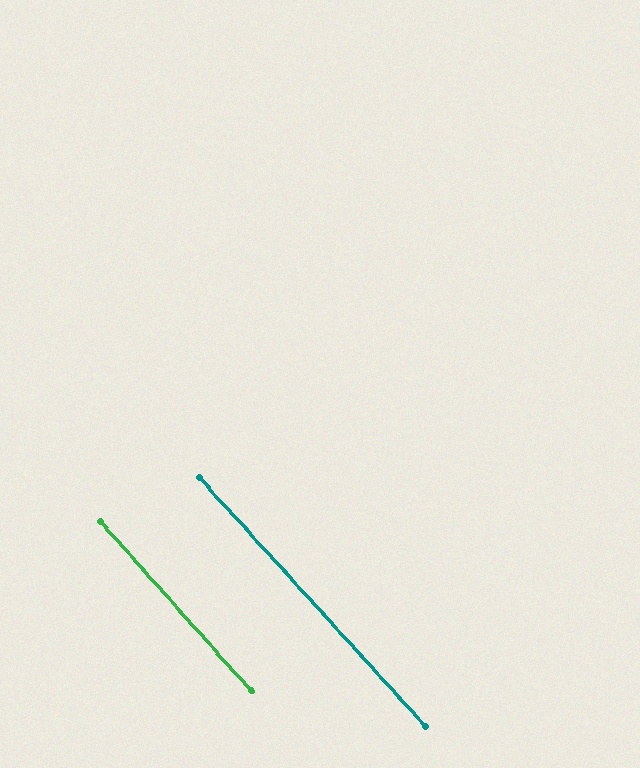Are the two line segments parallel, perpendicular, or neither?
Parallel — their directions differ by only 0.5°.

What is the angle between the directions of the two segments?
Approximately 1 degree.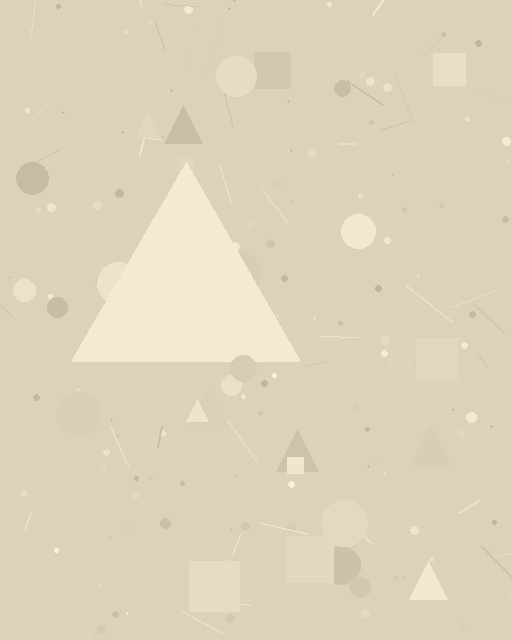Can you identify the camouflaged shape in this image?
The camouflaged shape is a triangle.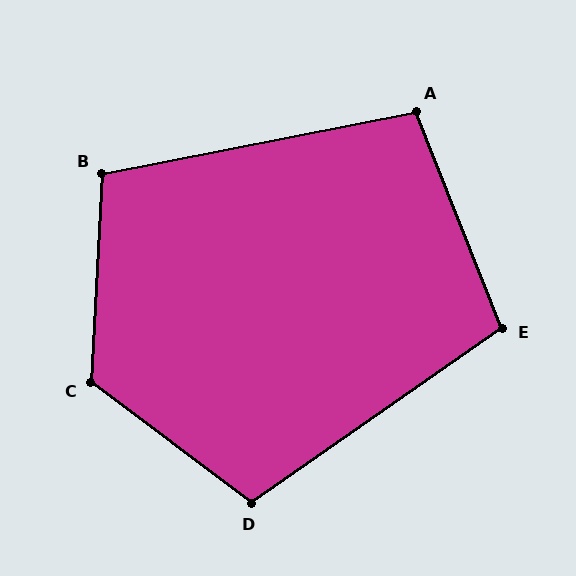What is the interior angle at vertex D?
Approximately 108 degrees (obtuse).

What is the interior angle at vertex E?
Approximately 103 degrees (obtuse).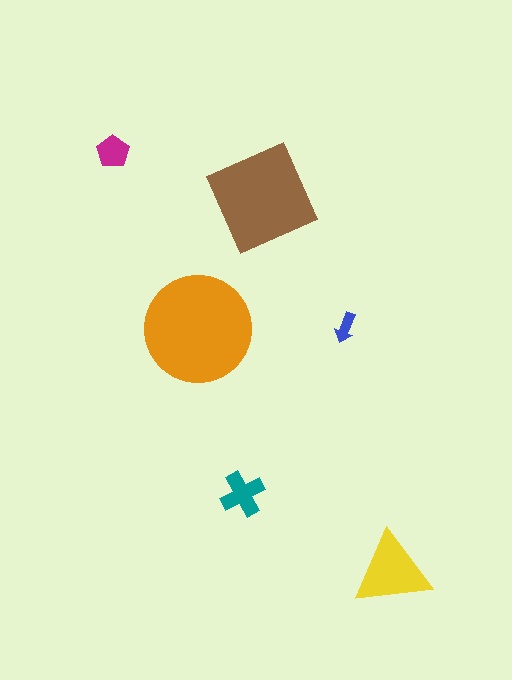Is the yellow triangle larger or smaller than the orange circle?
Smaller.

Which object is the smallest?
The blue arrow.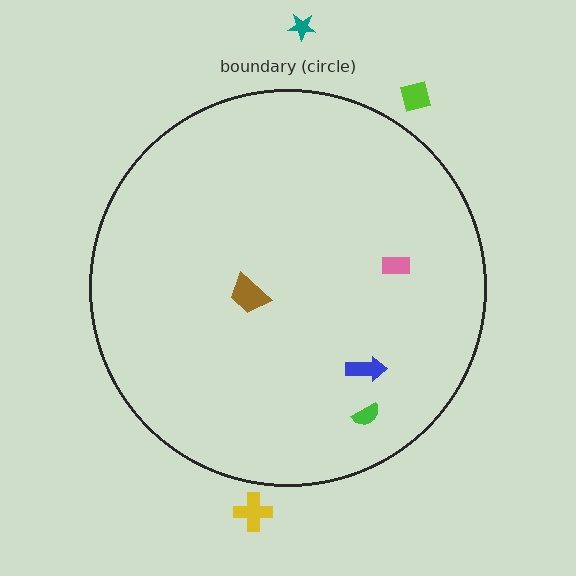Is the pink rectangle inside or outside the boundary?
Inside.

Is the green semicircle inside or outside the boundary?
Inside.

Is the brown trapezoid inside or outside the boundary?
Inside.